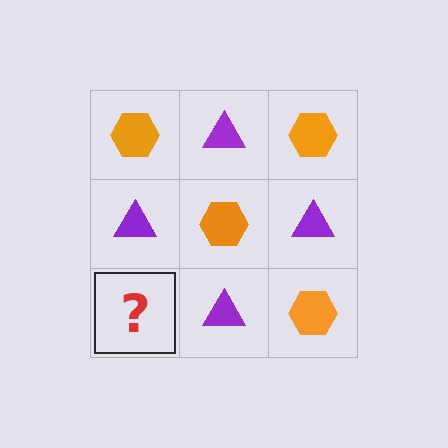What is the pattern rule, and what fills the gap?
The rule is that it alternates orange hexagon and purple triangle in a checkerboard pattern. The gap should be filled with an orange hexagon.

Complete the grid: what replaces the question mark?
The question mark should be replaced with an orange hexagon.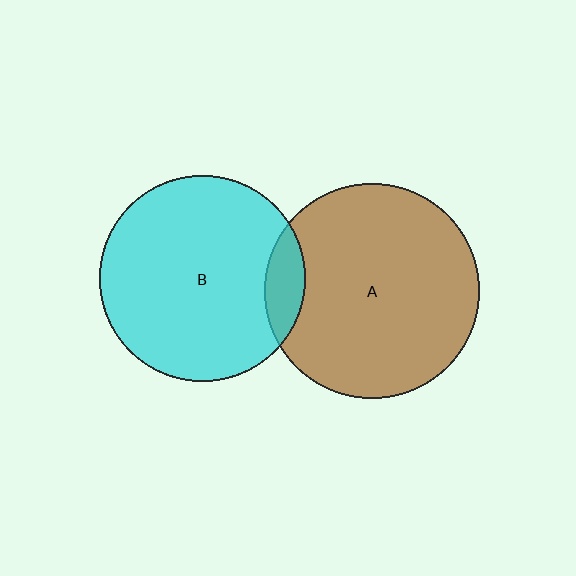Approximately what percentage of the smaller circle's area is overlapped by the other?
Approximately 10%.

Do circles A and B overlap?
Yes.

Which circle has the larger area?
Circle A (brown).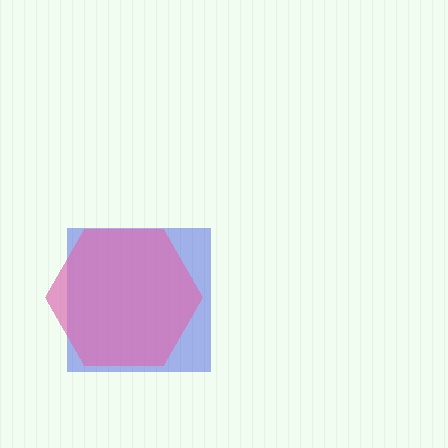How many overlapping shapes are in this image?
There are 2 overlapping shapes in the image.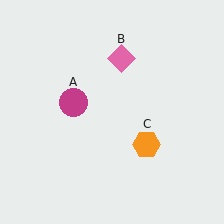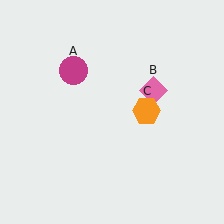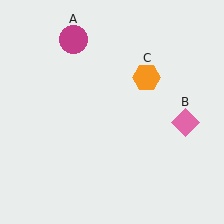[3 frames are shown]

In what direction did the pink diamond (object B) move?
The pink diamond (object B) moved down and to the right.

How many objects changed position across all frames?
3 objects changed position: magenta circle (object A), pink diamond (object B), orange hexagon (object C).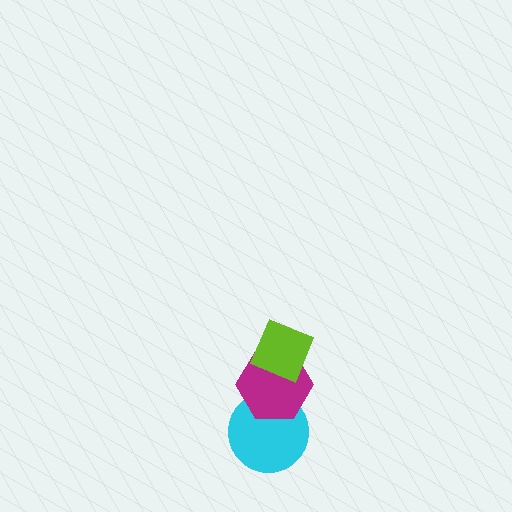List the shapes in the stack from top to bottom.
From top to bottom: the lime diamond, the magenta hexagon, the cyan circle.